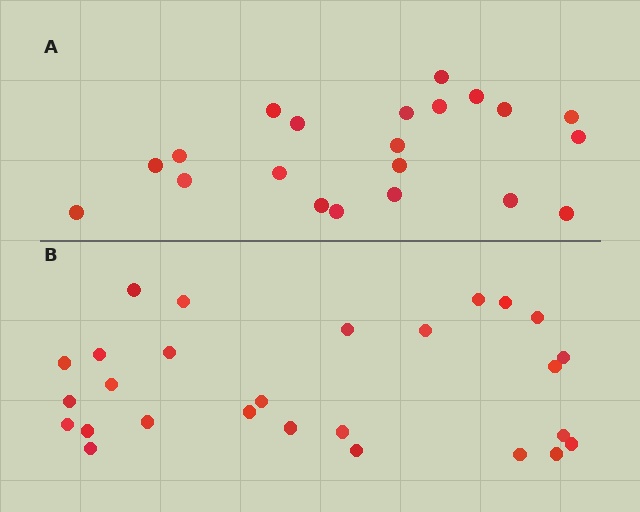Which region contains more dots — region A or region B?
Region B (the bottom region) has more dots.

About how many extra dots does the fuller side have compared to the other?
Region B has about 6 more dots than region A.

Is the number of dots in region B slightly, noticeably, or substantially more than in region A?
Region B has noticeably more, but not dramatically so. The ratio is roughly 1.3 to 1.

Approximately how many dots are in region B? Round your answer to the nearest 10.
About 30 dots. (The exact count is 27, which rounds to 30.)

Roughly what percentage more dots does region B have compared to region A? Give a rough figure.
About 30% more.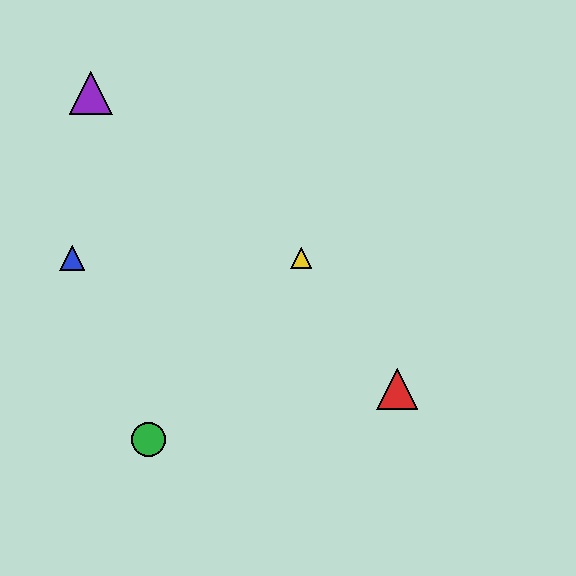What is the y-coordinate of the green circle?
The green circle is at y≈440.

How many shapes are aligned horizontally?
2 shapes (the blue triangle, the yellow triangle) are aligned horizontally.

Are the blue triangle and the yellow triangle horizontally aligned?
Yes, both are at y≈258.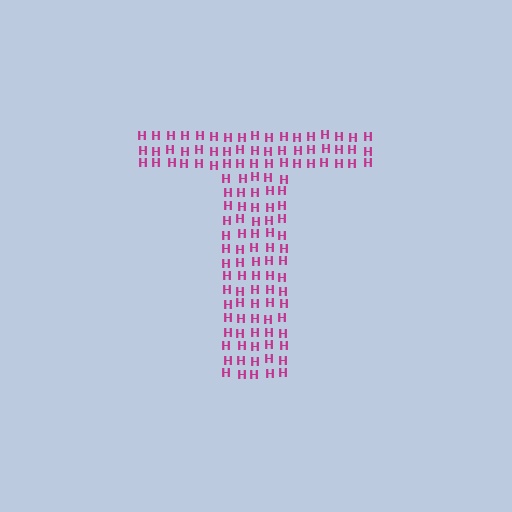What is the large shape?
The large shape is the letter T.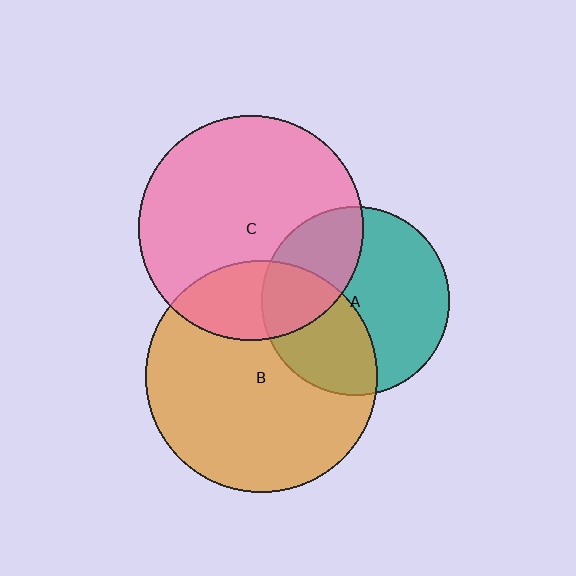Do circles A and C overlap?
Yes.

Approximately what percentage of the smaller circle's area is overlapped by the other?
Approximately 30%.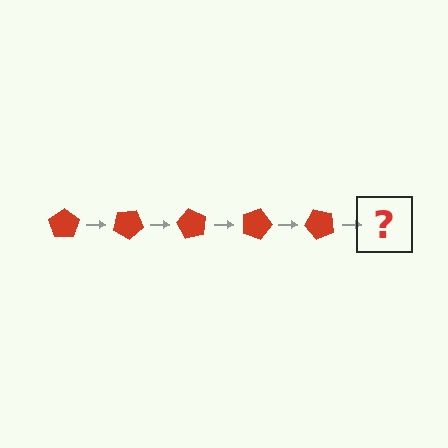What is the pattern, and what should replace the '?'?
The pattern is that the pentagon rotates 30 degrees each step. The '?' should be a red pentagon rotated 150 degrees.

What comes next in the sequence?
The next element should be a red pentagon rotated 150 degrees.